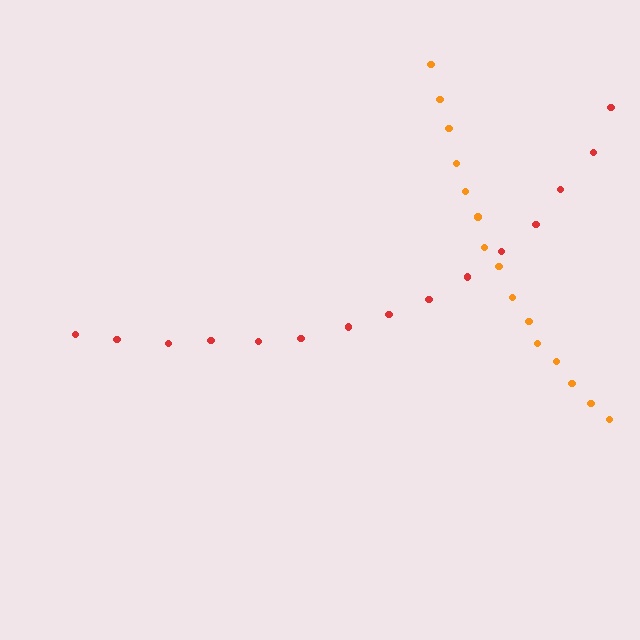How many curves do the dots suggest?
There are 2 distinct paths.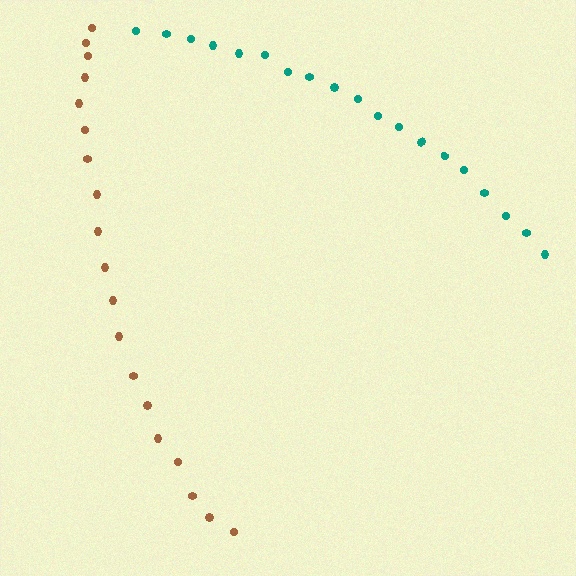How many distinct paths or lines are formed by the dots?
There are 2 distinct paths.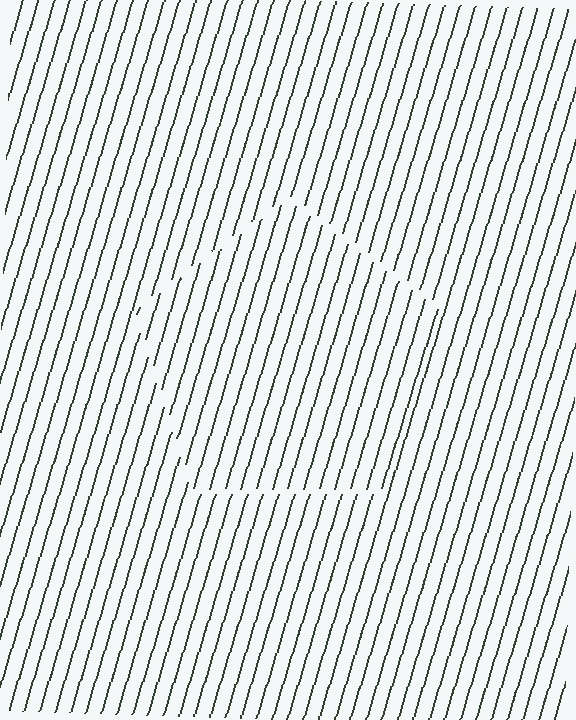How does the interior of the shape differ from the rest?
The interior of the shape contains the same grating, shifted by half a period — the contour is defined by the phase discontinuity where line-ends from the inner and outer gratings abut.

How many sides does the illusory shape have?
5 sides — the line-ends trace a pentagon.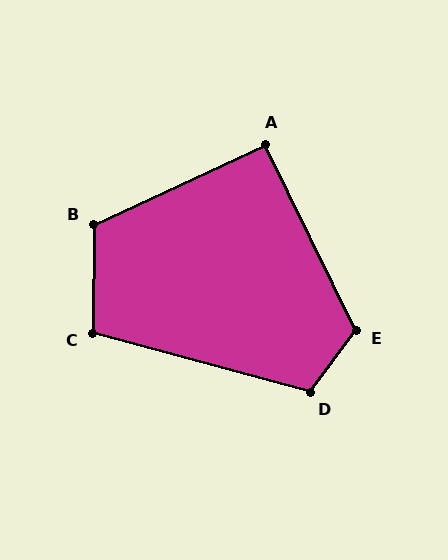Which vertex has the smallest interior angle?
A, at approximately 91 degrees.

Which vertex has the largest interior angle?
E, at approximately 117 degrees.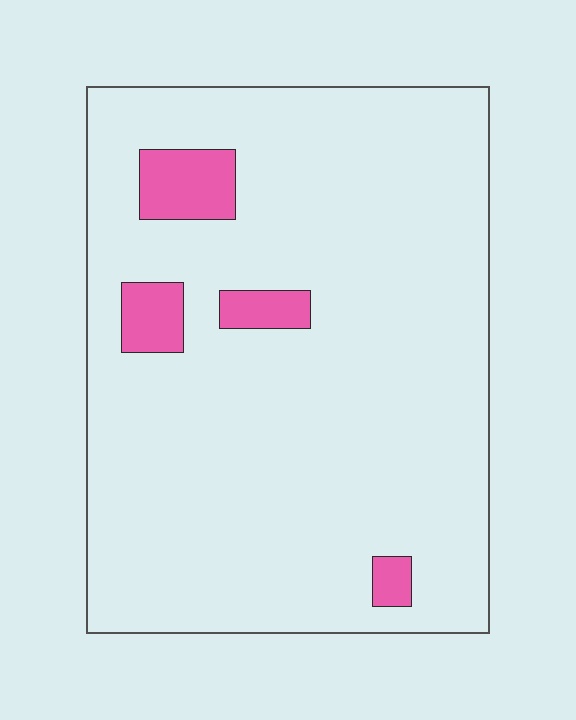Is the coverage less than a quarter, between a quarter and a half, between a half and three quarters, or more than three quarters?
Less than a quarter.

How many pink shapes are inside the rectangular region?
4.